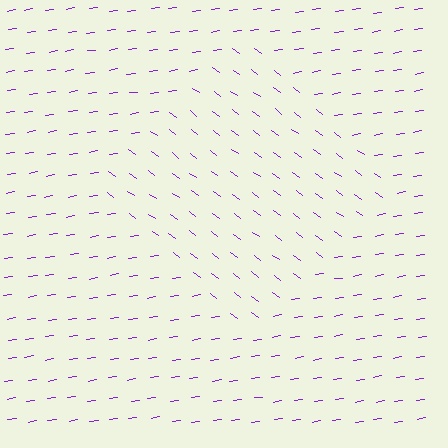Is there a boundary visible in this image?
Yes, there is a texture boundary formed by a change in line orientation.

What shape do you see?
I see a diamond.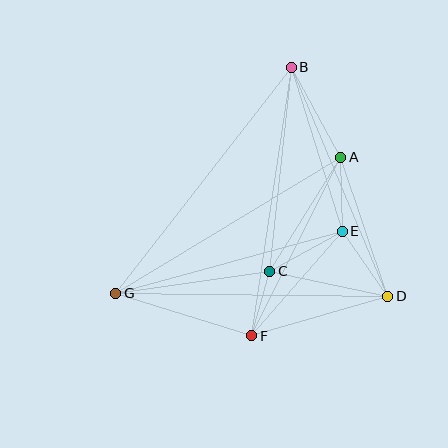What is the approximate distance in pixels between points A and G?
The distance between A and G is approximately 263 pixels.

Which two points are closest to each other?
Points C and F are closest to each other.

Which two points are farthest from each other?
Points B and G are farthest from each other.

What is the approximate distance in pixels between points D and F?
The distance between D and F is approximately 142 pixels.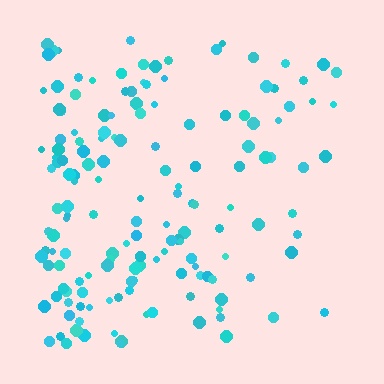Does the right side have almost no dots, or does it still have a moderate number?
Still a moderate number, just noticeably fewer than the left.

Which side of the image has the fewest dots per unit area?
The right.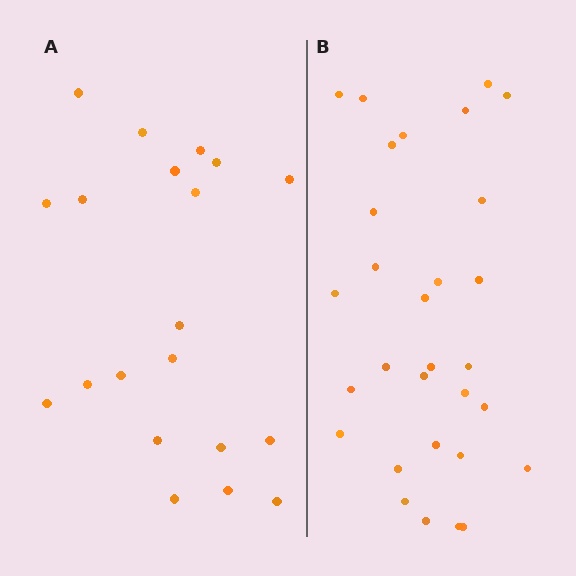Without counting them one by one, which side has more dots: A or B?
Region B (the right region) has more dots.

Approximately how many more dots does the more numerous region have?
Region B has roughly 10 or so more dots than region A.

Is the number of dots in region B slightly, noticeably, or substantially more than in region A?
Region B has substantially more. The ratio is roughly 1.5 to 1.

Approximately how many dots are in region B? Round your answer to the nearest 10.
About 30 dots.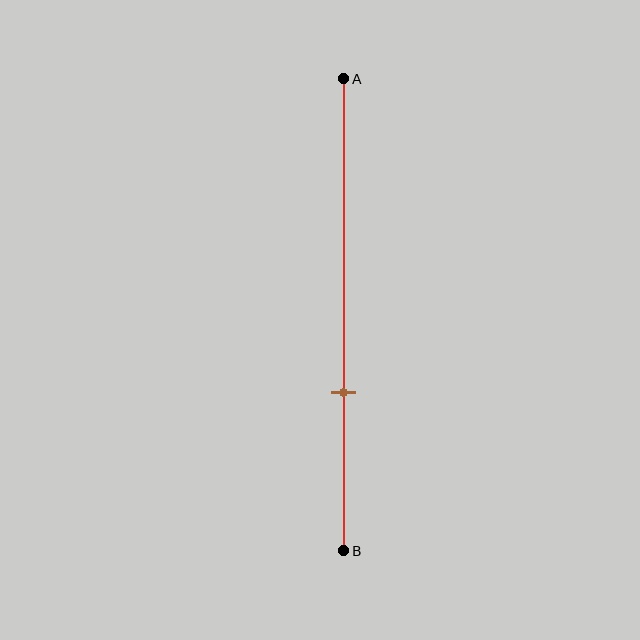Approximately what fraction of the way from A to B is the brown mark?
The brown mark is approximately 65% of the way from A to B.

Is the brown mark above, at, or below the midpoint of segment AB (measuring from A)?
The brown mark is below the midpoint of segment AB.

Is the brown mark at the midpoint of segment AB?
No, the mark is at about 65% from A, not at the 50% midpoint.